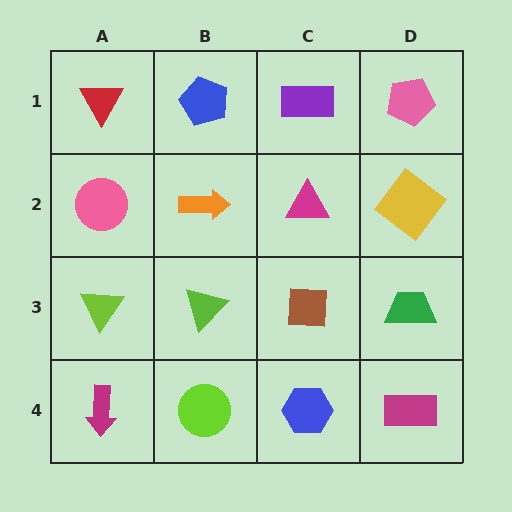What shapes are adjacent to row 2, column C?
A purple rectangle (row 1, column C), a brown square (row 3, column C), an orange arrow (row 2, column B), a yellow diamond (row 2, column D).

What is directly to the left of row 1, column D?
A purple rectangle.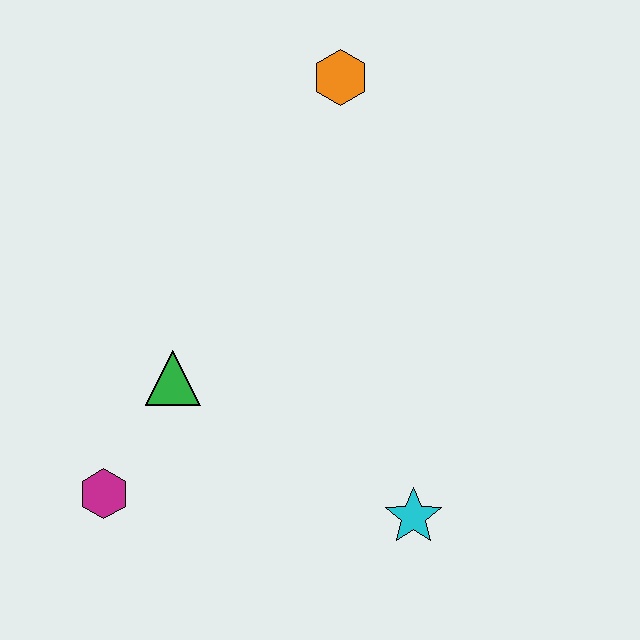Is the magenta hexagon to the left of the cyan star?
Yes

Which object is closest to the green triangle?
The magenta hexagon is closest to the green triangle.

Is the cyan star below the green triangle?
Yes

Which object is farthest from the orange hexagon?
The magenta hexagon is farthest from the orange hexagon.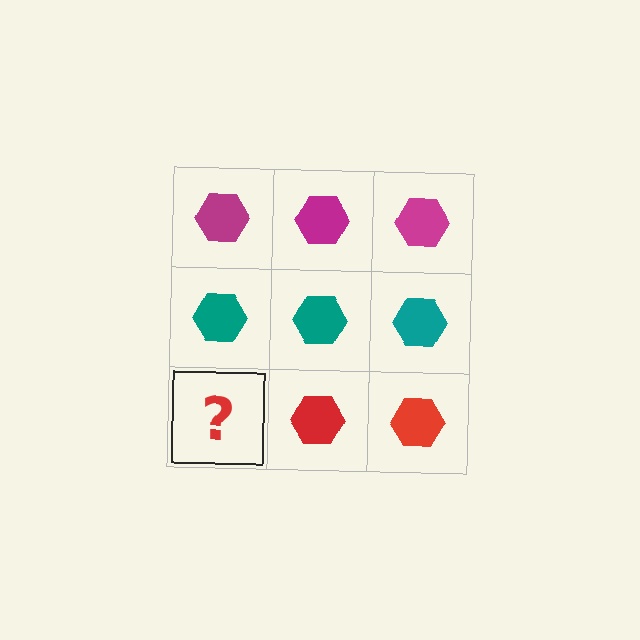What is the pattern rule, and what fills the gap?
The rule is that each row has a consistent color. The gap should be filled with a red hexagon.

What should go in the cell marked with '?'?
The missing cell should contain a red hexagon.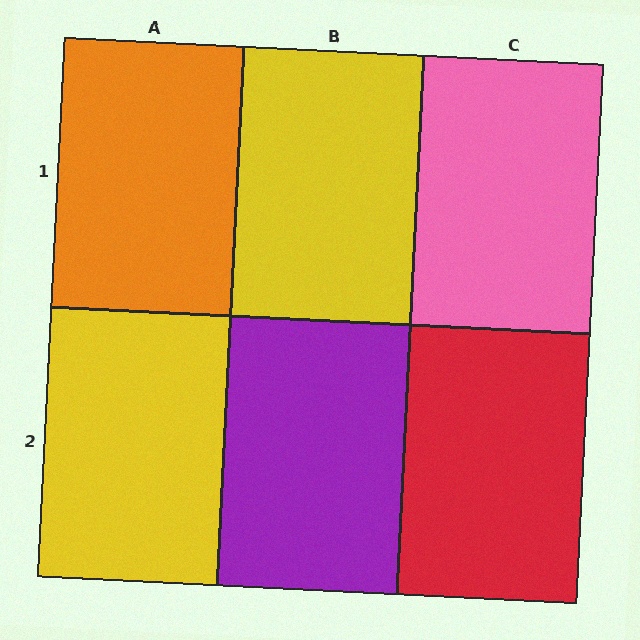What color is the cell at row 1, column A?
Orange.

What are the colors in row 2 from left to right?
Yellow, purple, red.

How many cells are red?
1 cell is red.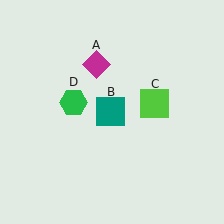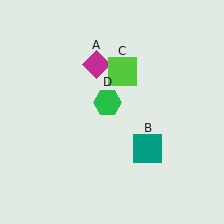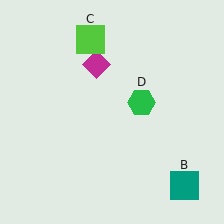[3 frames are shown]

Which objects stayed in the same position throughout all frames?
Magenta diamond (object A) remained stationary.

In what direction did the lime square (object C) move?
The lime square (object C) moved up and to the left.